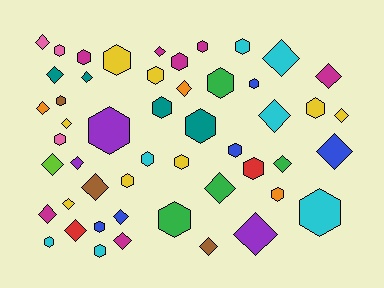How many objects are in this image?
There are 50 objects.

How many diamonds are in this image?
There are 24 diamonds.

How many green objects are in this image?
There are 4 green objects.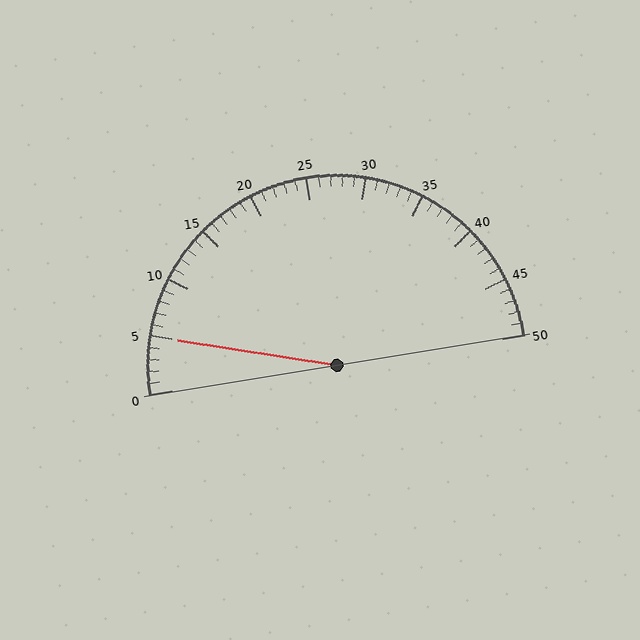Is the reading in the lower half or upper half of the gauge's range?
The reading is in the lower half of the range (0 to 50).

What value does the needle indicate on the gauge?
The needle indicates approximately 5.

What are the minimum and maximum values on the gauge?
The gauge ranges from 0 to 50.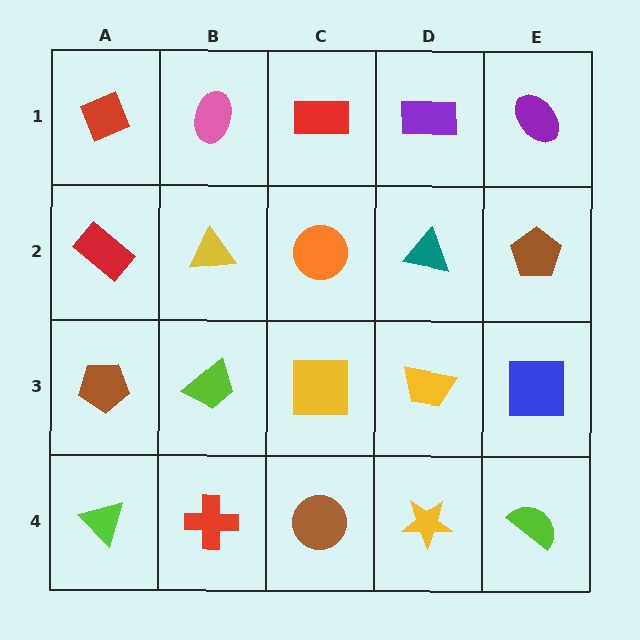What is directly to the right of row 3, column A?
A lime trapezoid.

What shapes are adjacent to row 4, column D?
A yellow trapezoid (row 3, column D), a brown circle (row 4, column C), a lime semicircle (row 4, column E).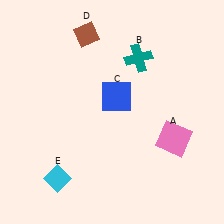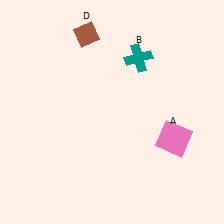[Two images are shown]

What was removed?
The blue square (C), the cyan diamond (E) were removed in Image 2.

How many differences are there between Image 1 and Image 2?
There are 2 differences between the two images.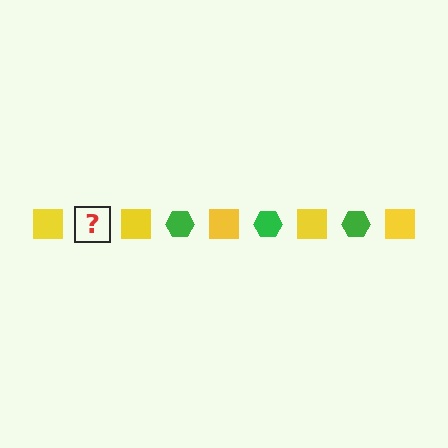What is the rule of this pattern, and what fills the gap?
The rule is that the pattern alternates between yellow square and green hexagon. The gap should be filled with a green hexagon.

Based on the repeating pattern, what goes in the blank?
The blank should be a green hexagon.